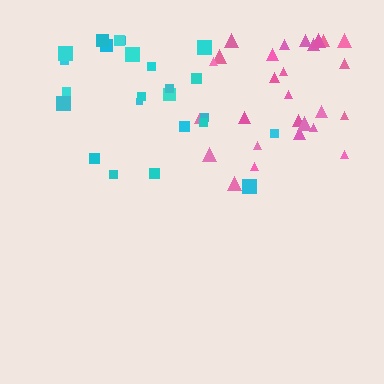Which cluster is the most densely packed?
Cyan.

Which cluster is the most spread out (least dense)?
Pink.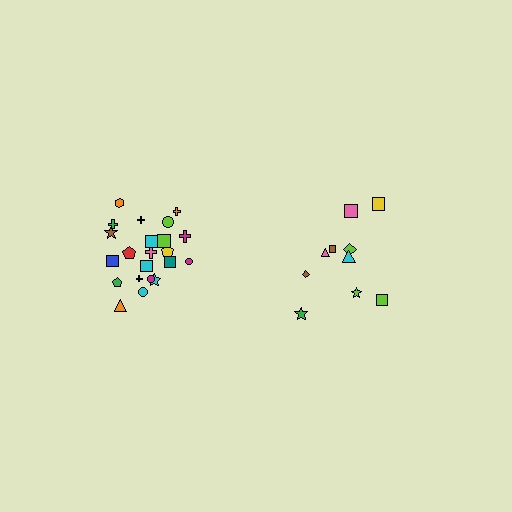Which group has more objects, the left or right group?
The left group.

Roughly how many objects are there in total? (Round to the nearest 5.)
Roughly 30 objects in total.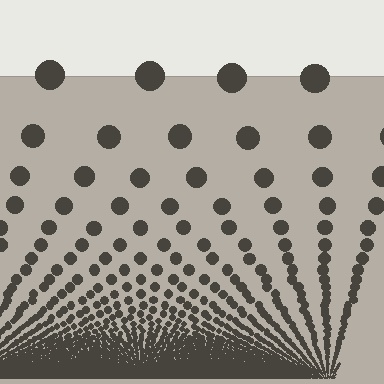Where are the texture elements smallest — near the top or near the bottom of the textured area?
Near the bottom.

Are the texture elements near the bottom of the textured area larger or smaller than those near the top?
Smaller. The gradient is inverted — elements near the bottom are smaller and denser.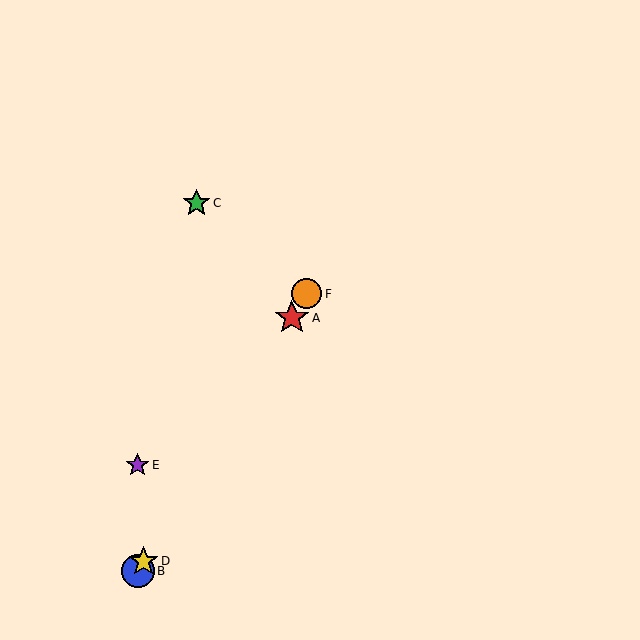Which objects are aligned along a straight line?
Objects A, B, D, F are aligned along a straight line.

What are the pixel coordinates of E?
Object E is at (137, 465).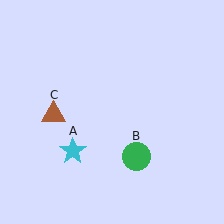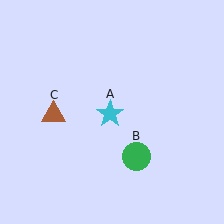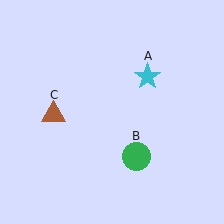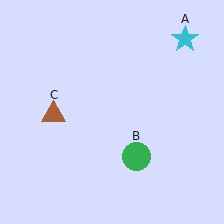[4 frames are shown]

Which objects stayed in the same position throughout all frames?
Green circle (object B) and brown triangle (object C) remained stationary.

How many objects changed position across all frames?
1 object changed position: cyan star (object A).